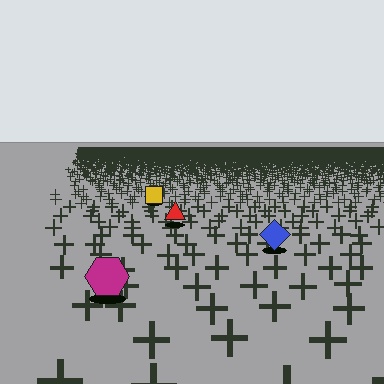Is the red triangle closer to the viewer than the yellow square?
Yes. The red triangle is closer — you can tell from the texture gradient: the ground texture is coarser near it.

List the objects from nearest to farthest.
From nearest to farthest: the magenta hexagon, the blue diamond, the red triangle, the yellow square.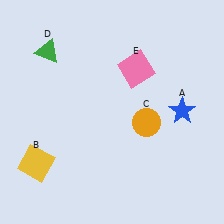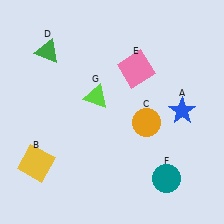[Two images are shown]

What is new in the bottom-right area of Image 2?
A teal circle (F) was added in the bottom-right area of Image 2.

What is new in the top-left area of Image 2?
A lime triangle (G) was added in the top-left area of Image 2.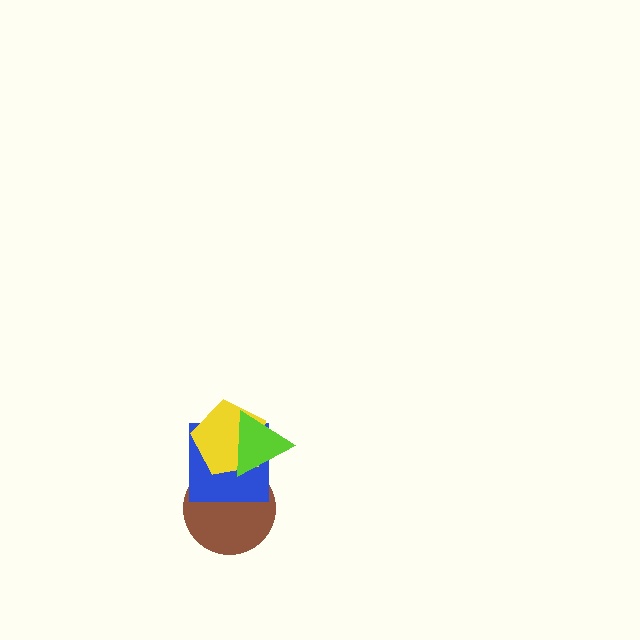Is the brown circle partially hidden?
Yes, it is partially covered by another shape.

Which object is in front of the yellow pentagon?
The lime triangle is in front of the yellow pentagon.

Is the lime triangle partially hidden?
No, no other shape covers it.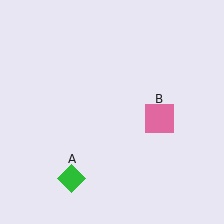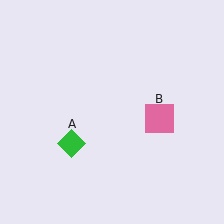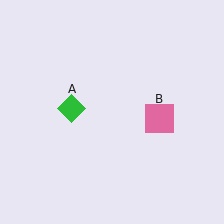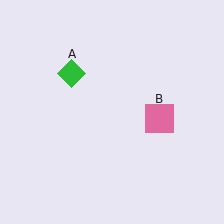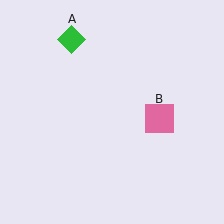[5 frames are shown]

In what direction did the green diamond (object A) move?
The green diamond (object A) moved up.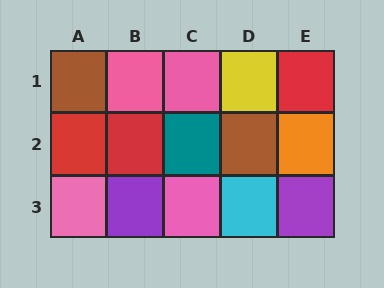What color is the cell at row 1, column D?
Yellow.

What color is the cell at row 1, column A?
Brown.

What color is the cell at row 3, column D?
Cyan.